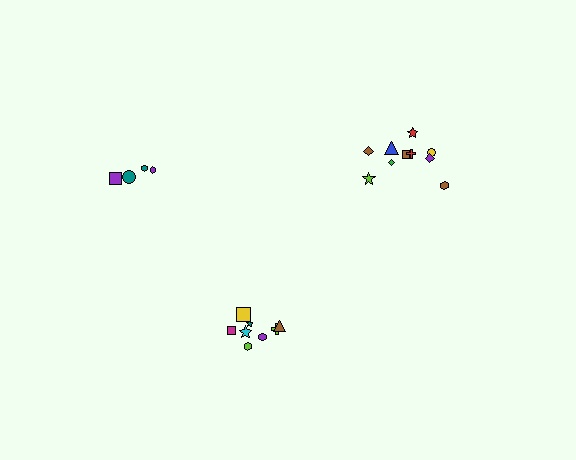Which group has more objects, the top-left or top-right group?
The top-right group.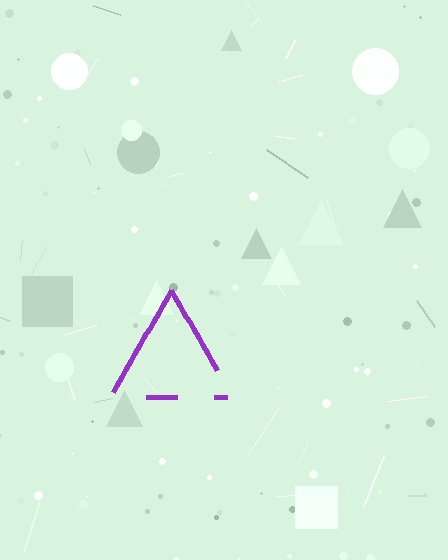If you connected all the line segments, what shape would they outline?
They would outline a triangle.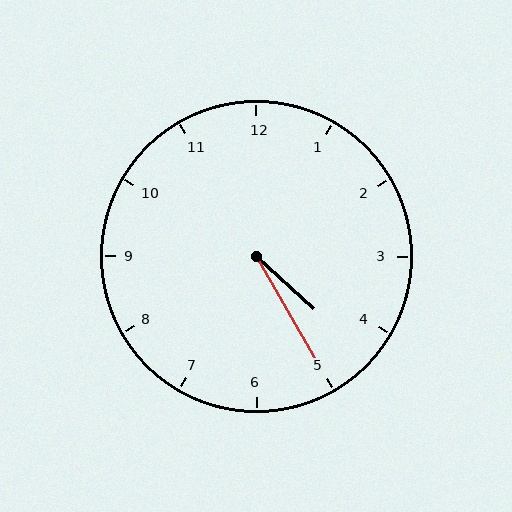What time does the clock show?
4:25.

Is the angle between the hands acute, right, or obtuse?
It is acute.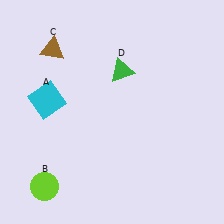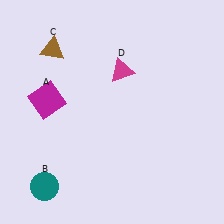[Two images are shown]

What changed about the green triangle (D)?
In Image 1, D is green. In Image 2, it changed to magenta.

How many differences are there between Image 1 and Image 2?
There are 3 differences between the two images.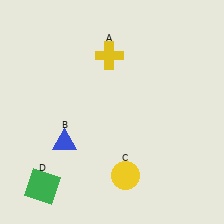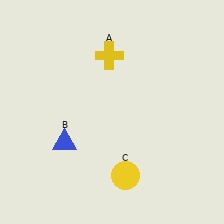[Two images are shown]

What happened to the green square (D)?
The green square (D) was removed in Image 2. It was in the bottom-left area of Image 1.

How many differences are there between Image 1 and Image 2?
There is 1 difference between the two images.